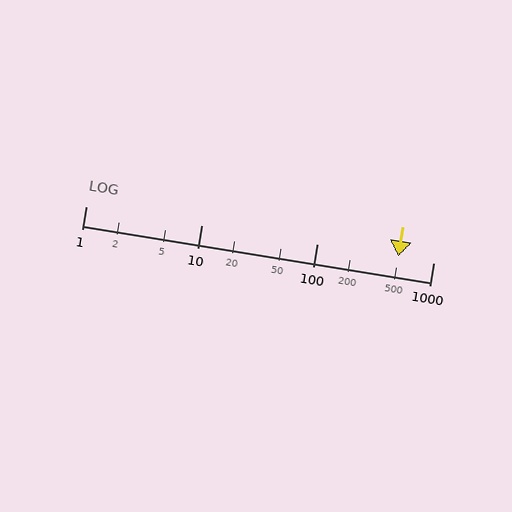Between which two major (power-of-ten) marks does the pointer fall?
The pointer is between 100 and 1000.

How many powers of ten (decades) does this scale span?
The scale spans 3 decades, from 1 to 1000.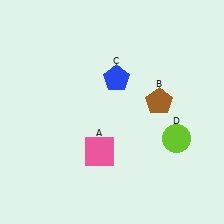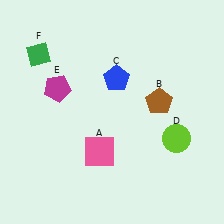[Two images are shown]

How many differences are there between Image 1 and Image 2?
There are 2 differences between the two images.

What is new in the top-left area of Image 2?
A green diamond (F) was added in the top-left area of Image 2.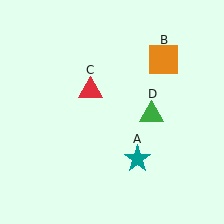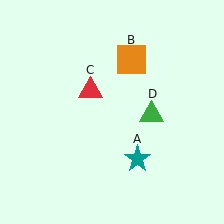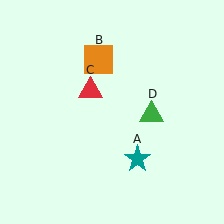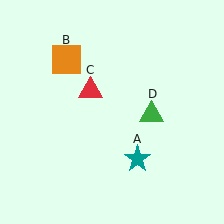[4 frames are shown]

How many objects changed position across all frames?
1 object changed position: orange square (object B).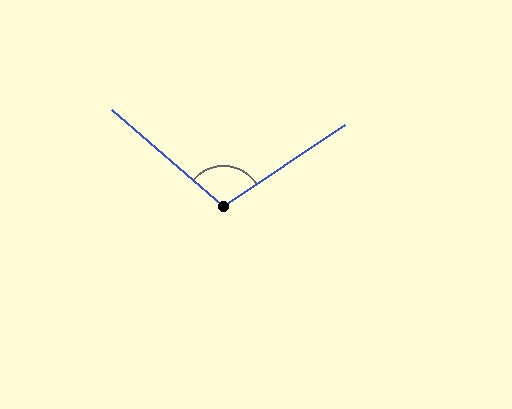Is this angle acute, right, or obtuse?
It is obtuse.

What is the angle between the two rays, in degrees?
Approximately 105 degrees.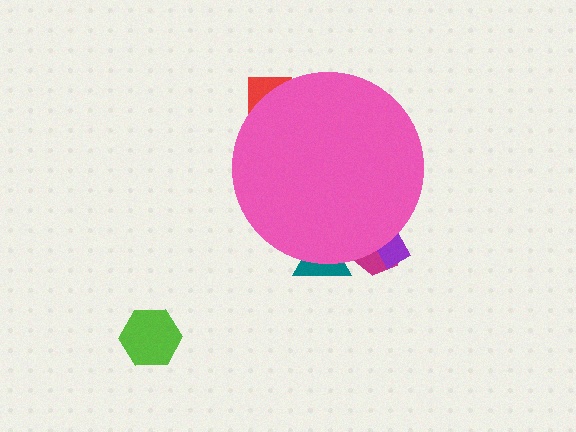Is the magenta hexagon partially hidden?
Yes, the magenta hexagon is partially hidden behind the pink circle.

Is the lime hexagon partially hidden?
No, the lime hexagon is fully visible.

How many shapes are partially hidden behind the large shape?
4 shapes are partially hidden.